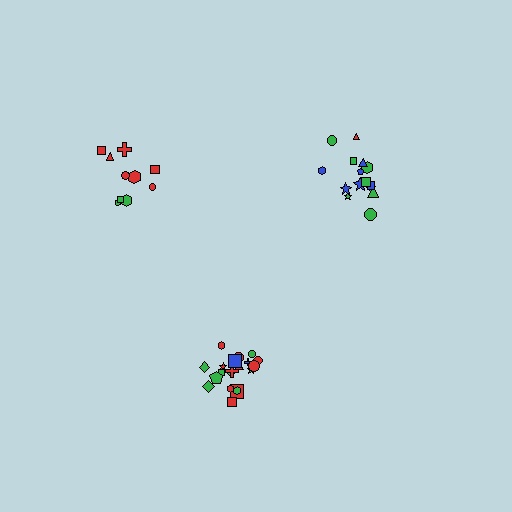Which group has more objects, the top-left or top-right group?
The top-right group.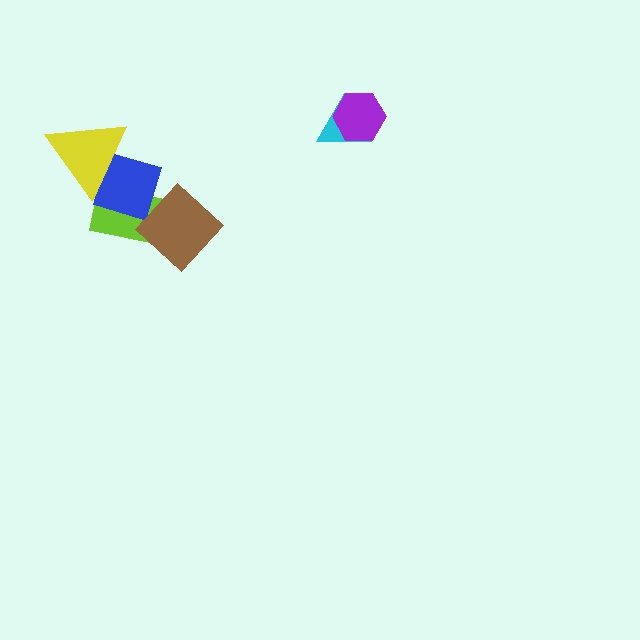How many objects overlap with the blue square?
2 objects overlap with the blue square.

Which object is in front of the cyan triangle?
The purple hexagon is in front of the cyan triangle.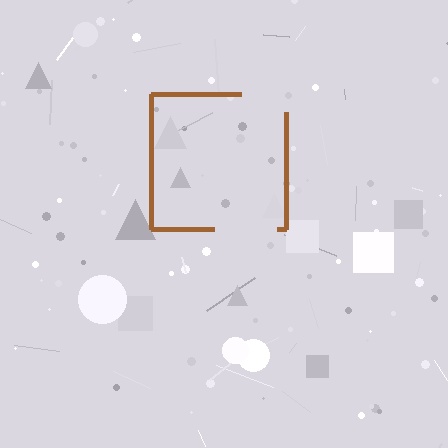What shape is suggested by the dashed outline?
The dashed outline suggests a square.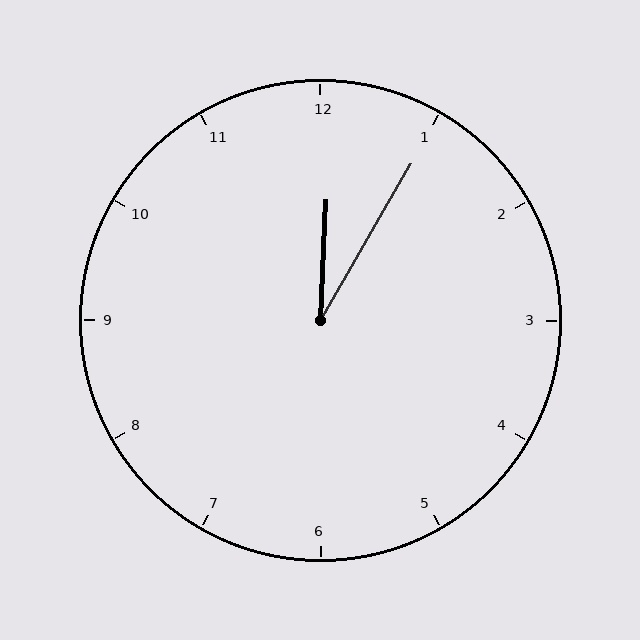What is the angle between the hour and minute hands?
Approximately 28 degrees.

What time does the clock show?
12:05.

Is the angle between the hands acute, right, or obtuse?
It is acute.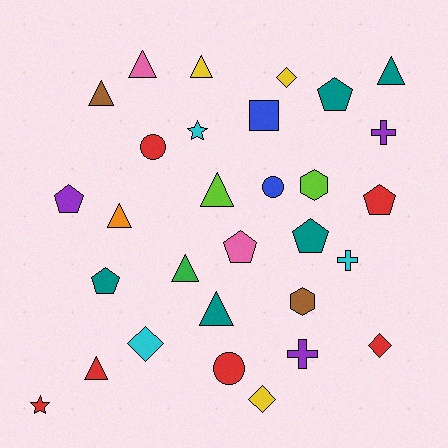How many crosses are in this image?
There are 3 crosses.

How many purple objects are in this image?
There are 3 purple objects.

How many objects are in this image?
There are 30 objects.